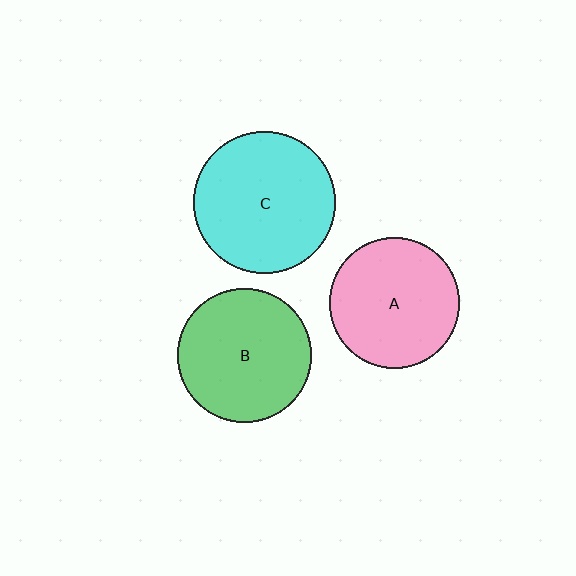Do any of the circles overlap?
No, none of the circles overlap.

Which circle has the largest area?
Circle C (cyan).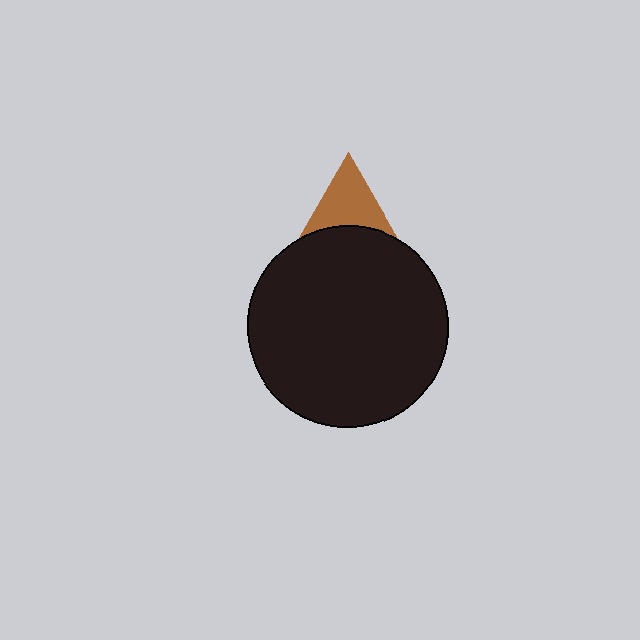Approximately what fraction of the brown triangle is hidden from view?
Roughly 49% of the brown triangle is hidden behind the black circle.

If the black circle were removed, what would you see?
You would see the complete brown triangle.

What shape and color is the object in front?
The object in front is a black circle.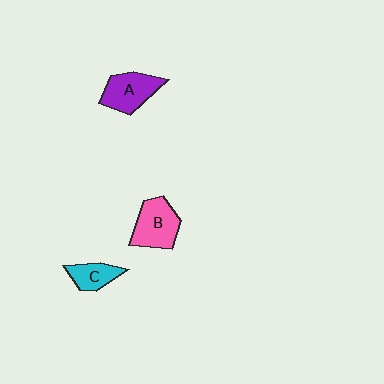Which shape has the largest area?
Shape B (pink).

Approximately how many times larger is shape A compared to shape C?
Approximately 1.5 times.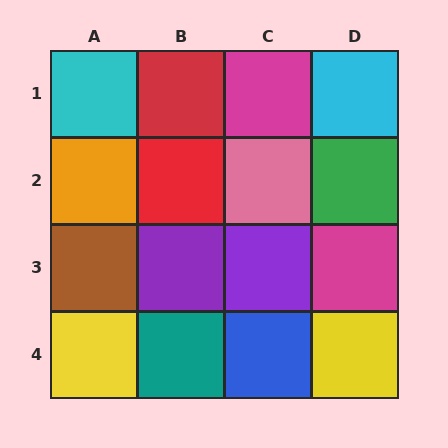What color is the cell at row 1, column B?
Red.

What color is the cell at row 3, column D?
Magenta.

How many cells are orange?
1 cell is orange.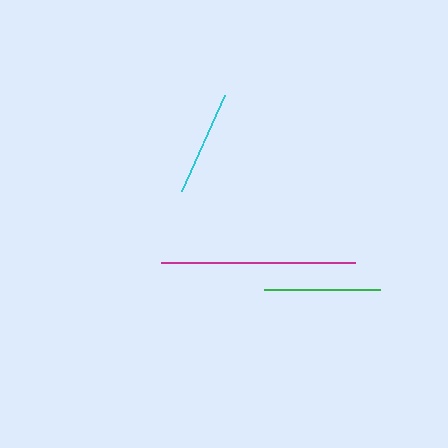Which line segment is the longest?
The magenta line is the longest at approximately 194 pixels.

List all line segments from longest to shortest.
From longest to shortest: magenta, green, cyan.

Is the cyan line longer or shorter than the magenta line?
The magenta line is longer than the cyan line.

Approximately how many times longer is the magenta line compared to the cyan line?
The magenta line is approximately 1.8 times the length of the cyan line.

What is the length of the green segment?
The green segment is approximately 116 pixels long.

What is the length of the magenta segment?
The magenta segment is approximately 194 pixels long.